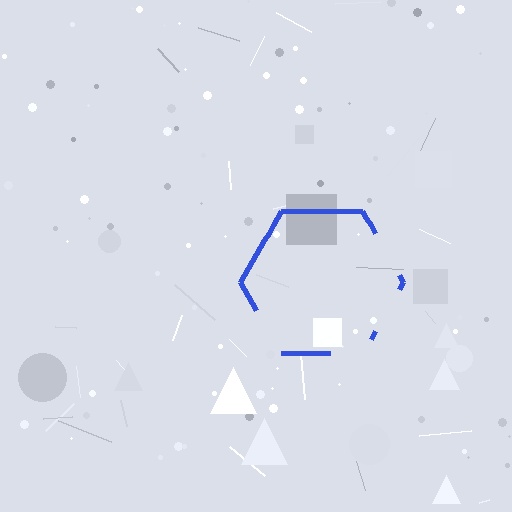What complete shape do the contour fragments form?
The contour fragments form a hexagon.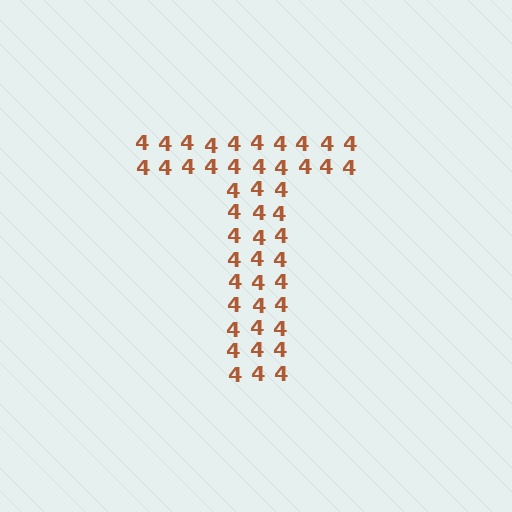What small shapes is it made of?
It is made of small digit 4's.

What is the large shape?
The large shape is the letter T.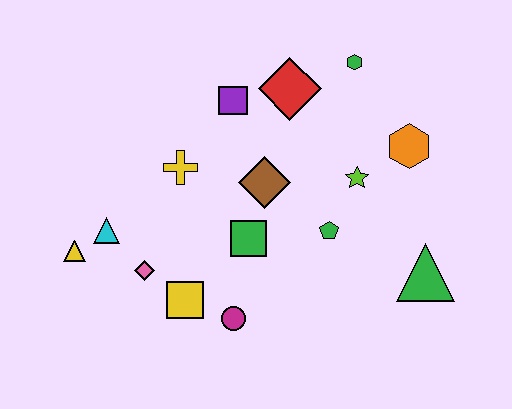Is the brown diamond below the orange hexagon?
Yes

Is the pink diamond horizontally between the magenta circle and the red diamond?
No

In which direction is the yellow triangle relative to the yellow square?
The yellow triangle is to the left of the yellow square.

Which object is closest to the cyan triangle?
The yellow triangle is closest to the cyan triangle.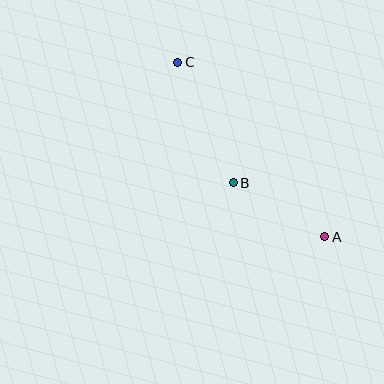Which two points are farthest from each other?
Points A and C are farthest from each other.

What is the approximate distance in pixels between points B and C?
The distance between B and C is approximately 133 pixels.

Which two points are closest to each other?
Points A and B are closest to each other.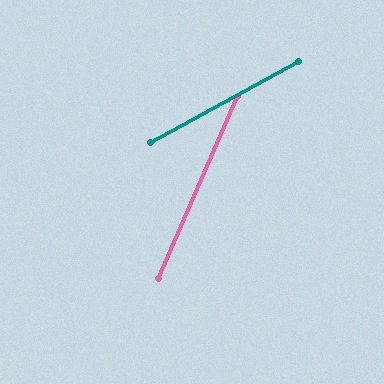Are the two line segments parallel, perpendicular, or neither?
Neither parallel nor perpendicular — they differ by about 38°.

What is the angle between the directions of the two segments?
Approximately 38 degrees.